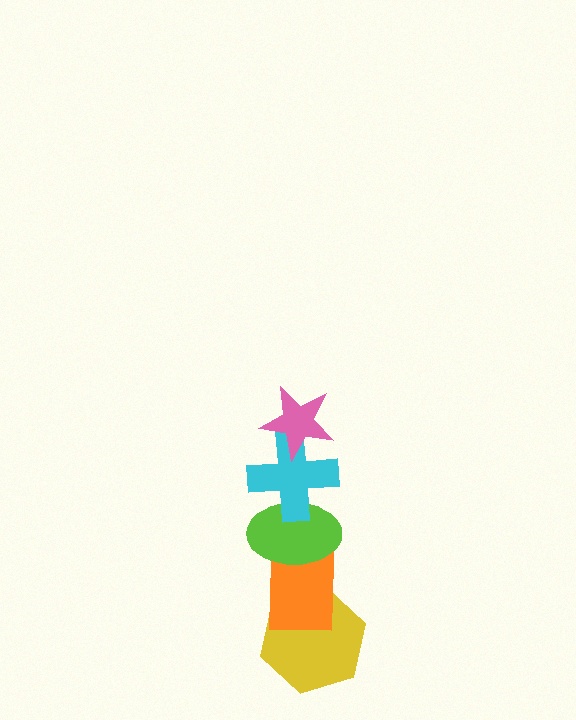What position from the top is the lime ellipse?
The lime ellipse is 3rd from the top.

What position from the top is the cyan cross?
The cyan cross is 2nd from the top.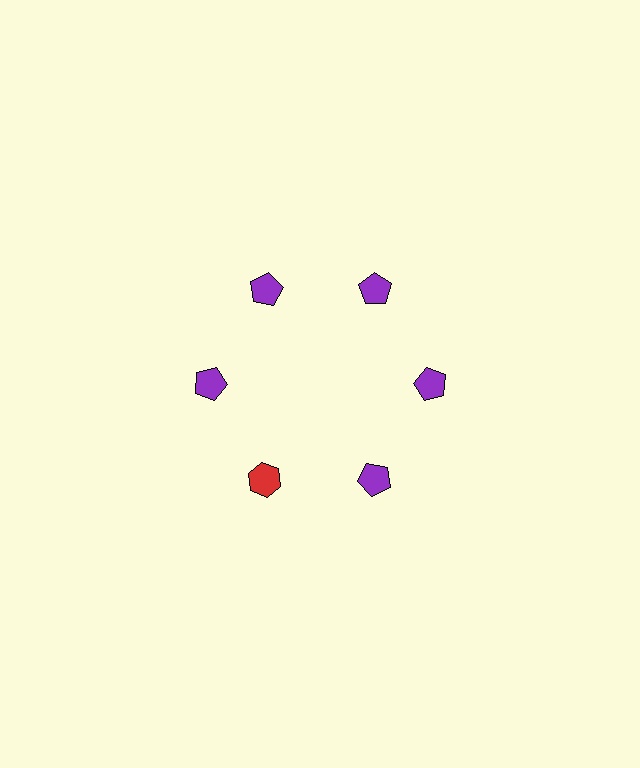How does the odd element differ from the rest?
It differs in both color (red instead of purple) and shape (hexagon instead of pentagon).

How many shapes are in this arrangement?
There are 6 shapes arranged in a ring pattern.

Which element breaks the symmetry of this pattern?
The red hexagon at roughly the 7 o'clock position breaks the symmetry. All other shapes are purple pentagons.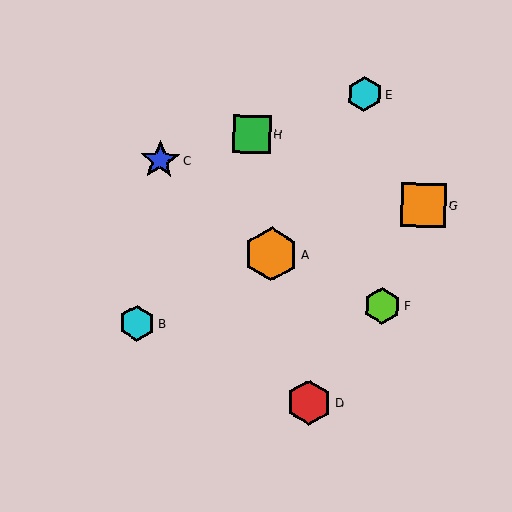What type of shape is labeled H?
Shape H is a green square.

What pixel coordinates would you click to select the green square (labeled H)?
Click at (252, 134) to select the green square H.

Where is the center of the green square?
The center of the green square is at (252, 134).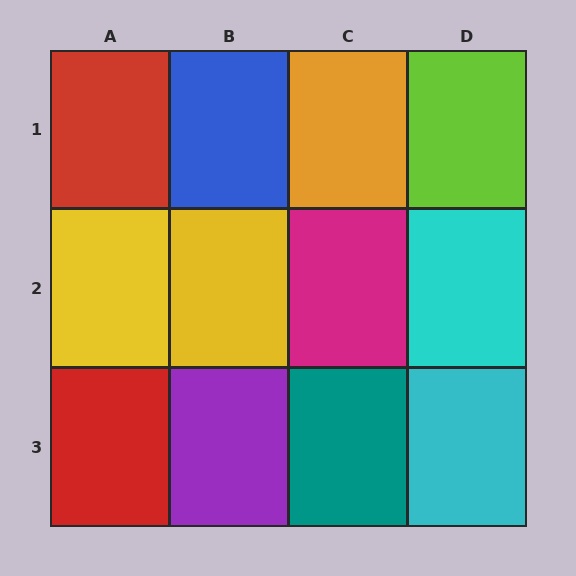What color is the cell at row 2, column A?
Yellow.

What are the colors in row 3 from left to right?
Red, purple, teal, cyan.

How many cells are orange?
1 cell is orange.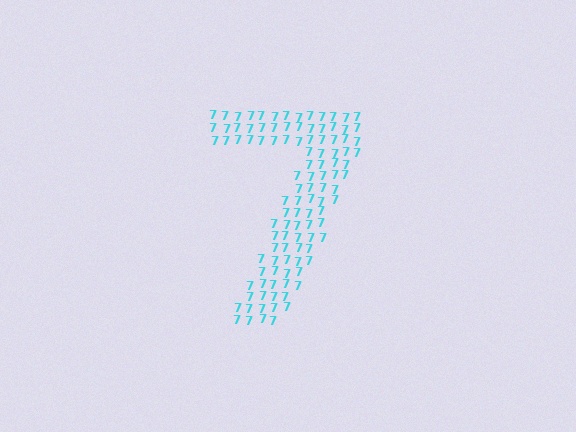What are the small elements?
The small elements are digit 7's.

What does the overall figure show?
The overall figure shows the digit 7.